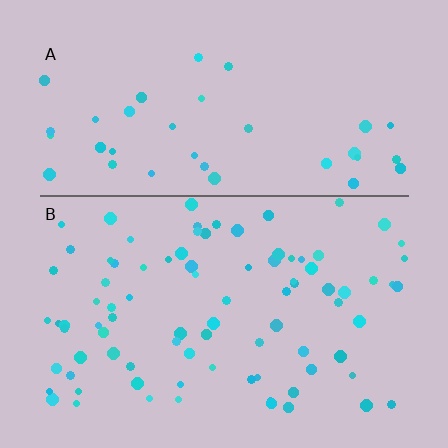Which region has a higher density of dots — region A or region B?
B (the bottom).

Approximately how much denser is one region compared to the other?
Approximately 2.3× — region B over region A.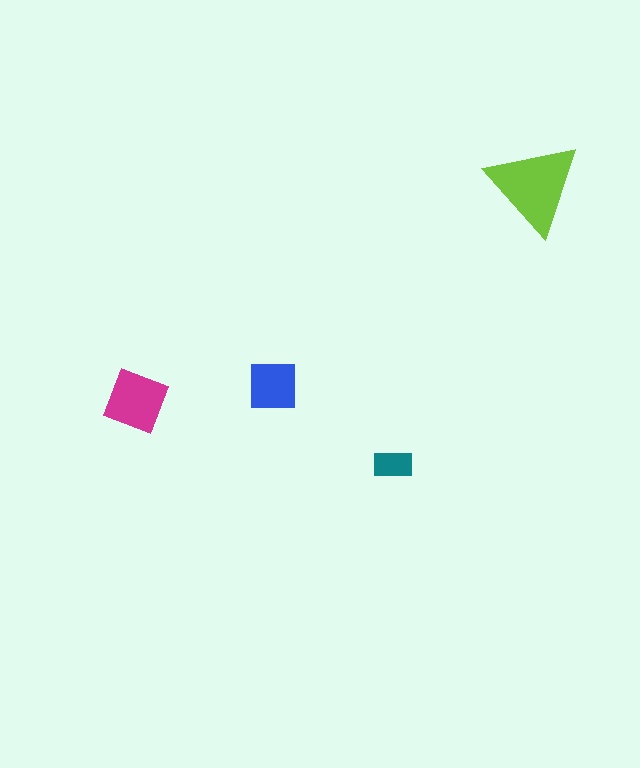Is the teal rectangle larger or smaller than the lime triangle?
Smaller.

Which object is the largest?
The lime triangle.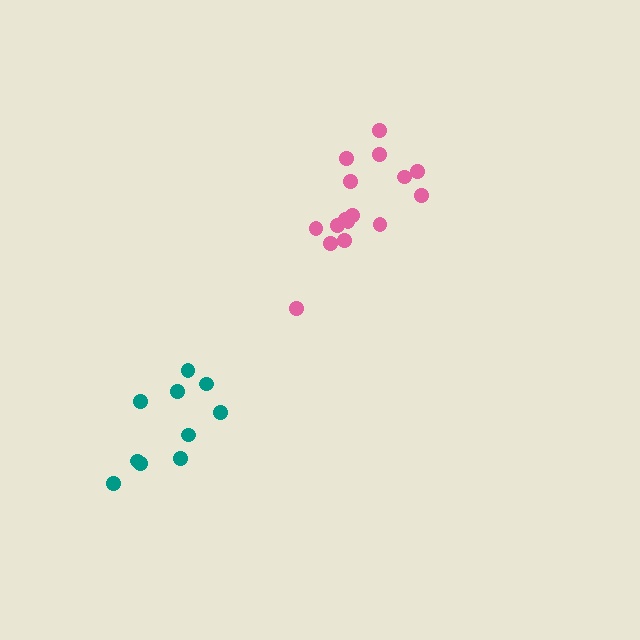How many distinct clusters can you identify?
There are 2 distinct clusters.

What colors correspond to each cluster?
The clusters are colored: pink, teal.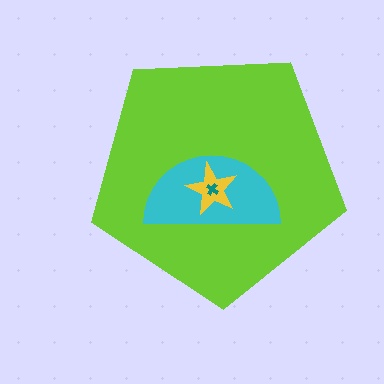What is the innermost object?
The teal cross.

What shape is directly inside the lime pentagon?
The cyan semicircle.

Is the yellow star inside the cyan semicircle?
Yes.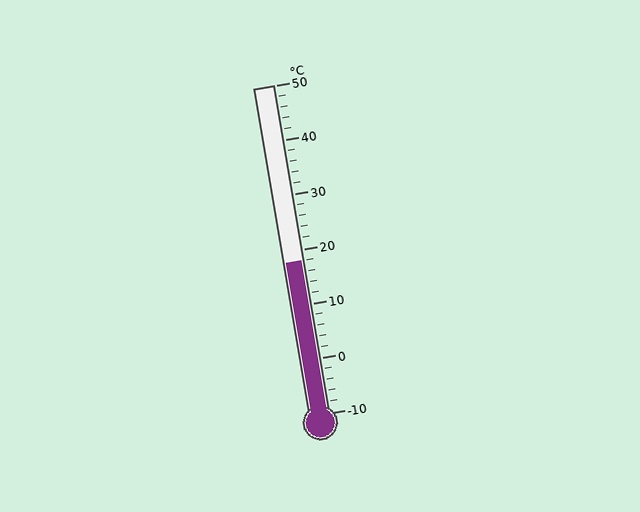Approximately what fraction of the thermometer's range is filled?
The thermometer is filled to approximately 45% of its range.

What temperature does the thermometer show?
The thermometer shows approximately 18°C.